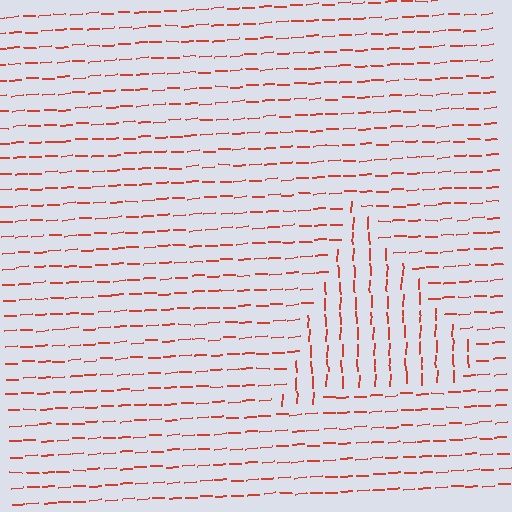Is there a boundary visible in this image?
Yes, there is a texture boundary formed by a change in line orientation.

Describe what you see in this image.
The image is filled with small red line segments. A triangle region in the image has lines oriented differently from the surrounding lines, creating a visible texture boundary.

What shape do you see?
I see a triangle.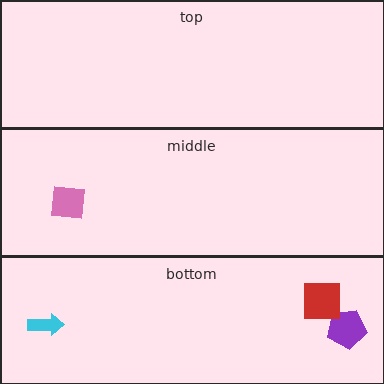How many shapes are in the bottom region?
3.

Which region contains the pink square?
The middle region.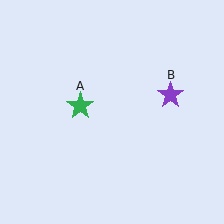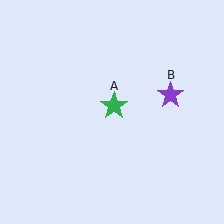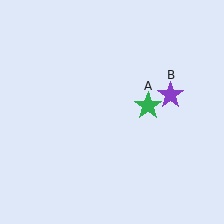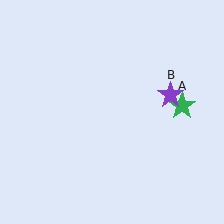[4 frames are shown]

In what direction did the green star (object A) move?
The green star (object A) moved right.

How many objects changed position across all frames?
1 object changed position: green star (object A).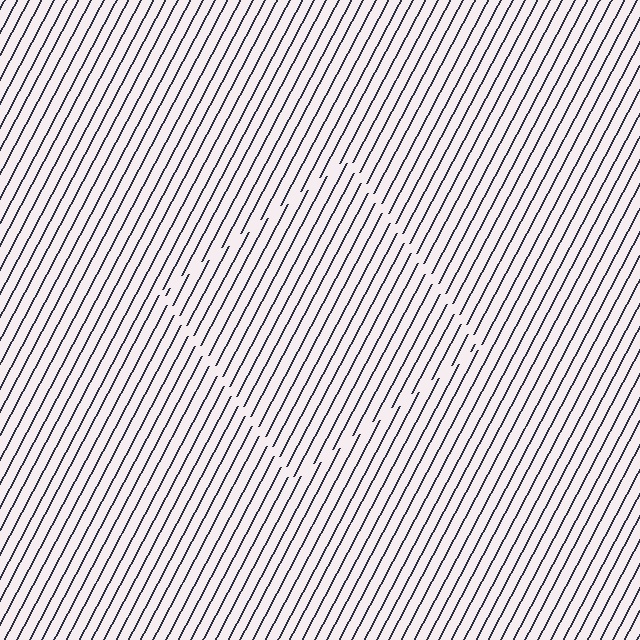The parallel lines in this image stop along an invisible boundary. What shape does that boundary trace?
An illusory square. The interior of the shape contains the same grating, shifted by half a period — the contour is defined by the phase discontinuity where line-ends from the inner and outer gratings abut.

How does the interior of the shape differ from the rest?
The interior of the shape contains the same grating, shifted by half a period — the contour is defined by the phase discontinuity where line-ends from the inner and outer gratings abut.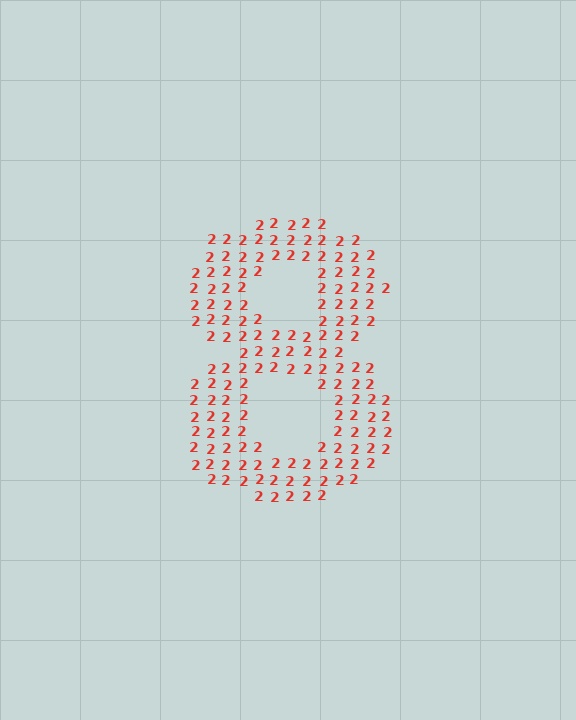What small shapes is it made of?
It is made of small digit 2's.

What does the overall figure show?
The overall figure shows the digit 8.